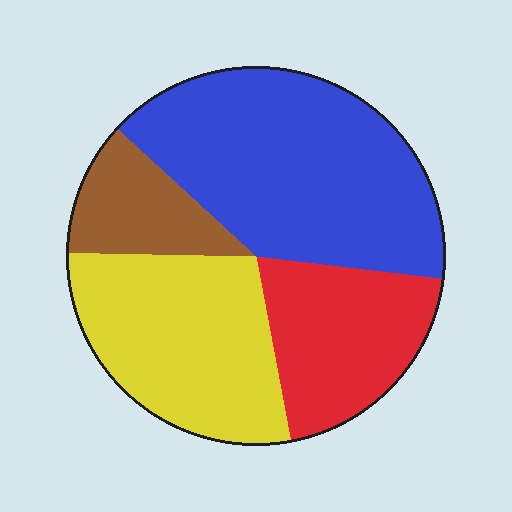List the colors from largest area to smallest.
From largest to smallest: blue, yellow, red, brown.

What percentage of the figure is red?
Red takes up about one fifth (1/5) of the figure.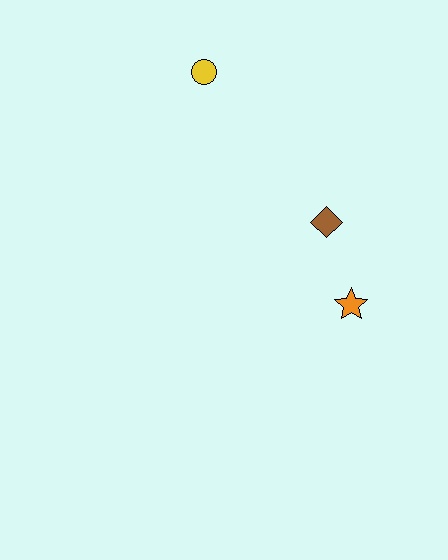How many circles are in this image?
There is 1 circle.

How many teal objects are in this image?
There are no teal objects.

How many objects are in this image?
There are 3 objects.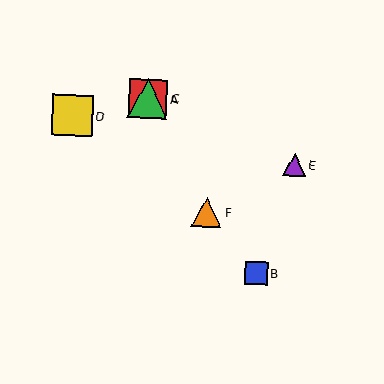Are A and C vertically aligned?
Yes, both are at x≈148.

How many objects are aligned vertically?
2 objects (A, C) are aligned vertically.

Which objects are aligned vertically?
Objects A, C are aligned vertically.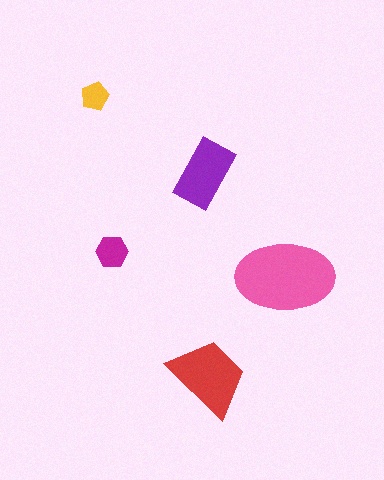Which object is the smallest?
The yellow pentagon.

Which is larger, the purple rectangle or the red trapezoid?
The red trapezoid.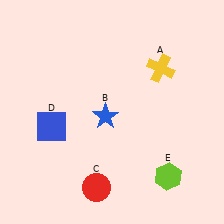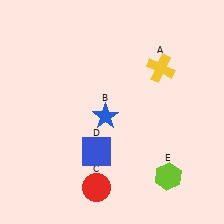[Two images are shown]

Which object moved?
The blue square (D) moved right.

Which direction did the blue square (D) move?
The blue square (D) moved right.